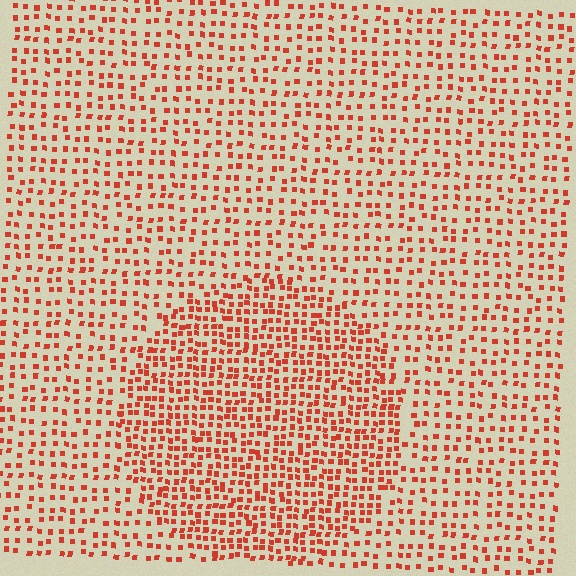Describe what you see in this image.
The image contains small red elements arranged at two different densities. A circle-shaped region is visible where the elements are more densely packed than the surrounding area.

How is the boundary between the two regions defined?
The boundary is defined by a change in element density (approximately 1.8x ratio). All elements are the same color, size, and shape.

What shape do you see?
I see a circle.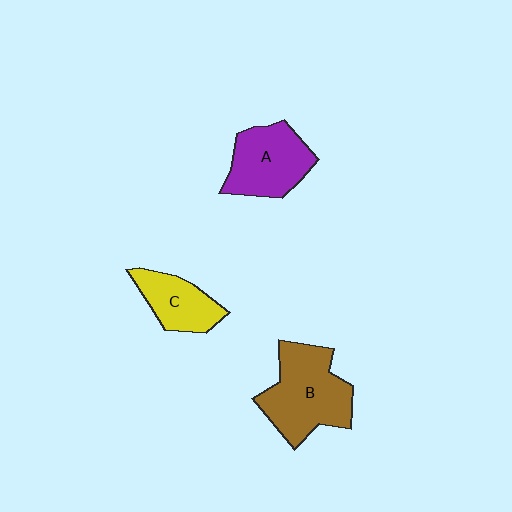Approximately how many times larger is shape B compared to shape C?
Approximately 1.7 times.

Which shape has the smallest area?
Shape C (yellow).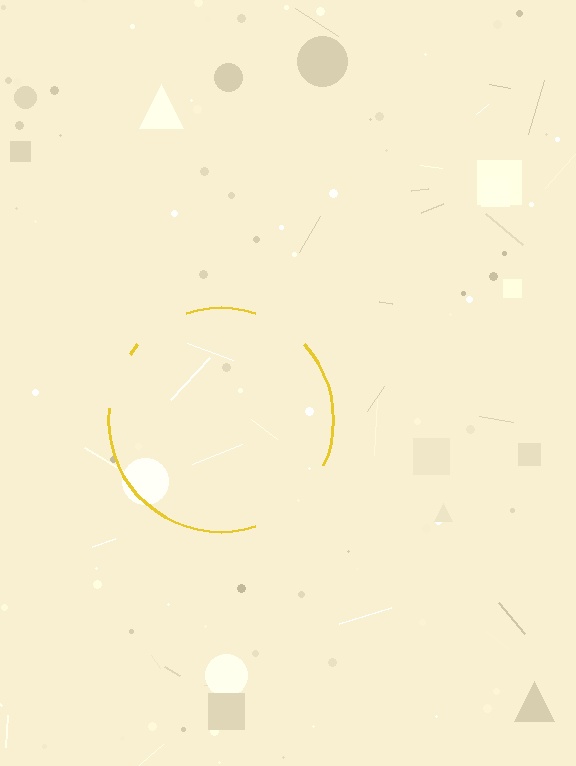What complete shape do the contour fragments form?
The contour fragments form a circle.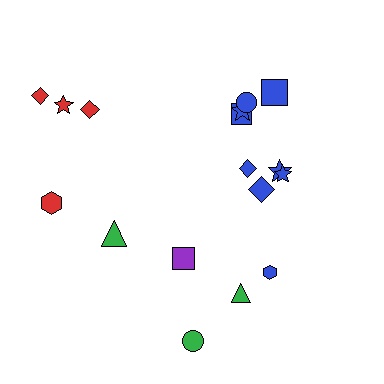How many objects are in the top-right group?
There are 8 objects.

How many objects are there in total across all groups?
There are 17 objects.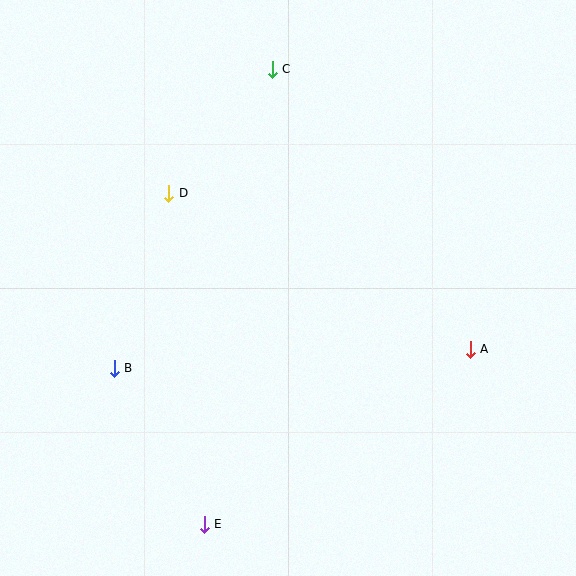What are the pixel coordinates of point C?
Point C is at (272, 69).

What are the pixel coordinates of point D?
Point D is at (169, 193).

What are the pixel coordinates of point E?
Point E is at (204, 524).